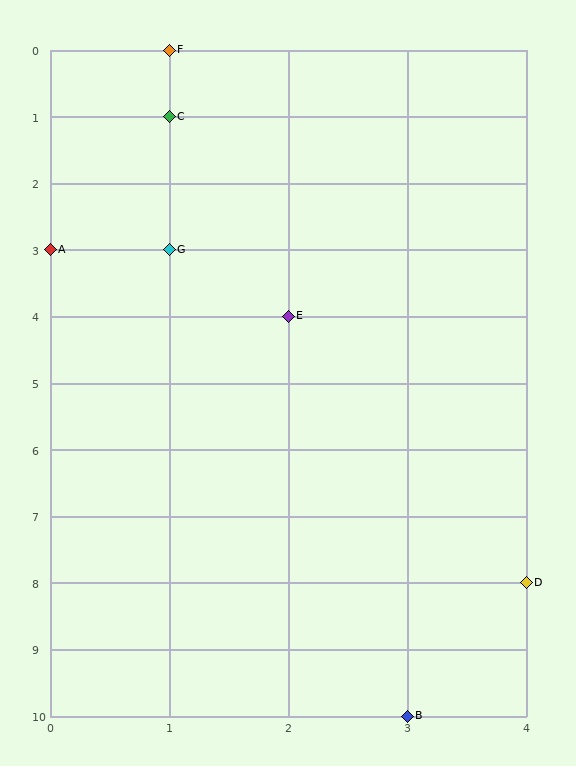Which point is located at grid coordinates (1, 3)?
Point G is at (1, 3).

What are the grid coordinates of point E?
Point E is at grid coordinates (2, 4).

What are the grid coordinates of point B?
Point B is at grid coordinates (3, 10).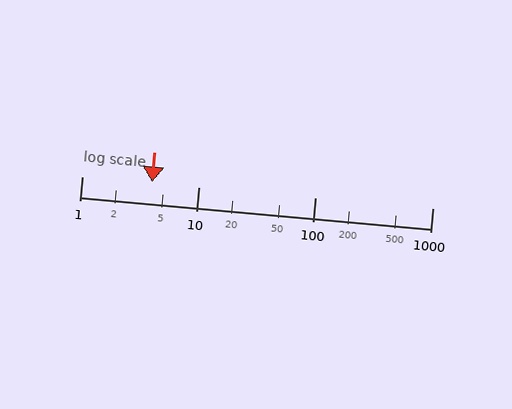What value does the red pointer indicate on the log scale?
The pointer indicates approximately 4.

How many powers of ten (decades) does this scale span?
The scale spans 3 decades, from 1 to 1000.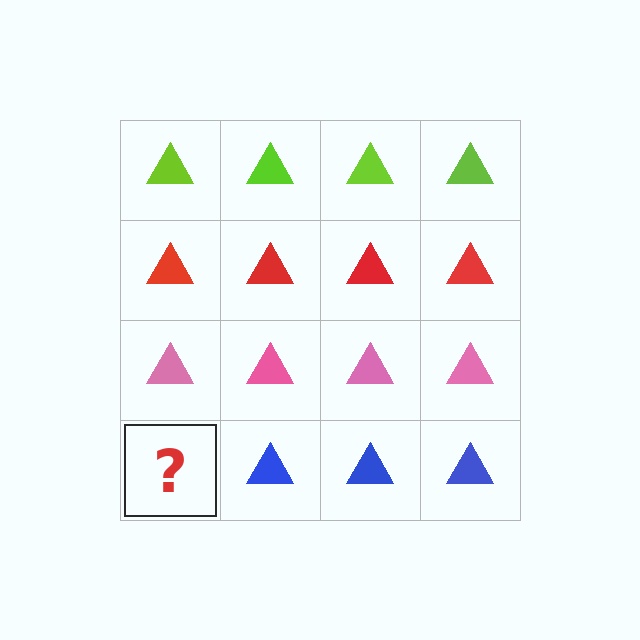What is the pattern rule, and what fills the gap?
The rule is that each row has a consistent color. The gap should be filled with a blue triangle.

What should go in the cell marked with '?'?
The missing cell should contain a blue triangle.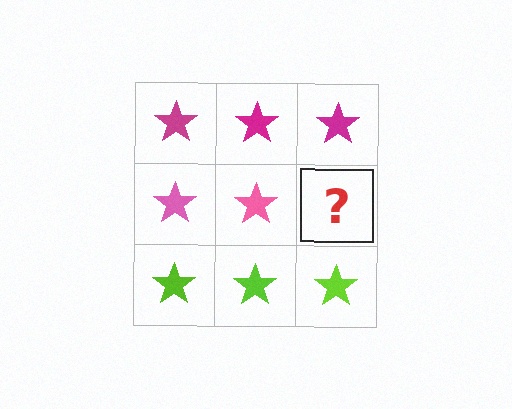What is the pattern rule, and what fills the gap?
The rule is that each row has a consistent color. The gap should be filled with a pink star.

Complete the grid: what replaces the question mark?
The question mark should be replaced with a pink star.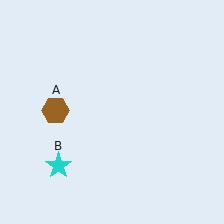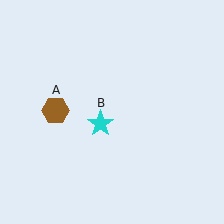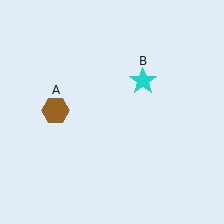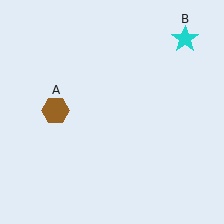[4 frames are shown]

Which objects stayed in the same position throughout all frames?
Brown hexagon (object A) remained stationary.